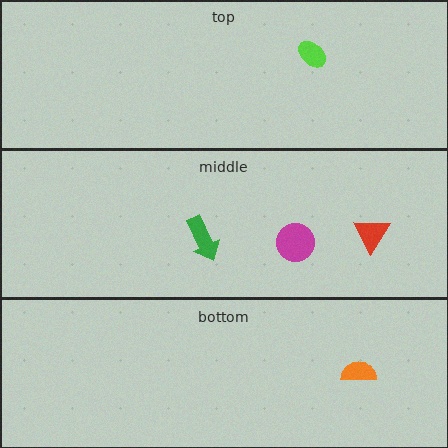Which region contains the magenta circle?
The middle region.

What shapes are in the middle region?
The red triangle, the magenta circle, the green arrow.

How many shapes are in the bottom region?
1.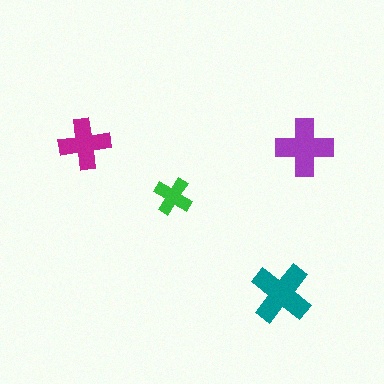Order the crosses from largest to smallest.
the teal one, the purple one, the magenta one, the green one.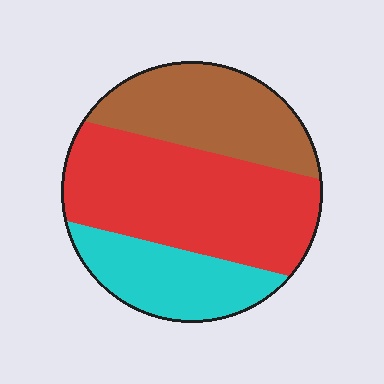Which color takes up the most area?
Red, at roughly 50%.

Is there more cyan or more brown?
Brown.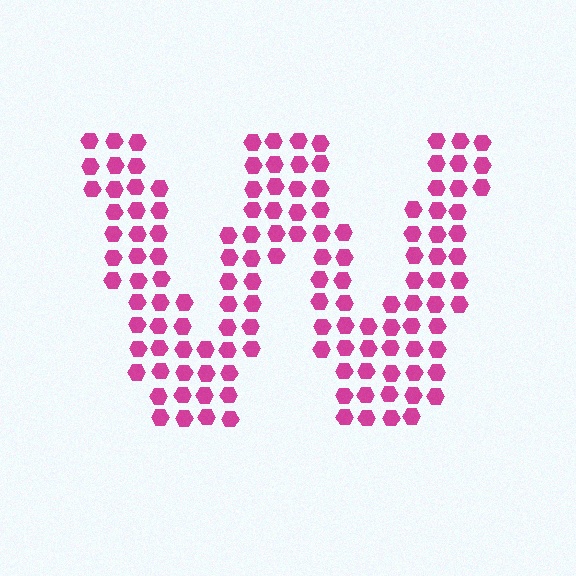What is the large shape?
The large shape is the letter W.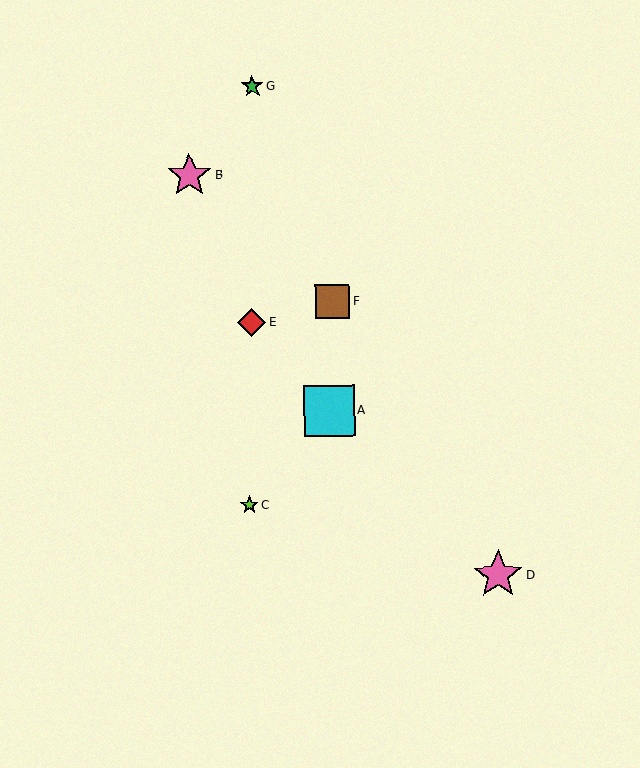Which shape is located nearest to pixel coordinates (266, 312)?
The red diamond (labeled E) at (252, 322) is nearest to that location.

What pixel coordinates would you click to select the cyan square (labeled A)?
Click at (329, 411) to select the cyan square A.